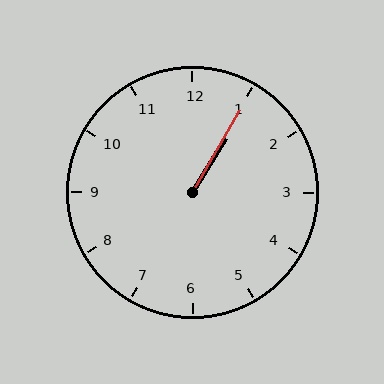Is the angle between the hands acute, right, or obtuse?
It is acute.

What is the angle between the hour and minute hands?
Approximately 2 degrees.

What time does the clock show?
1:05.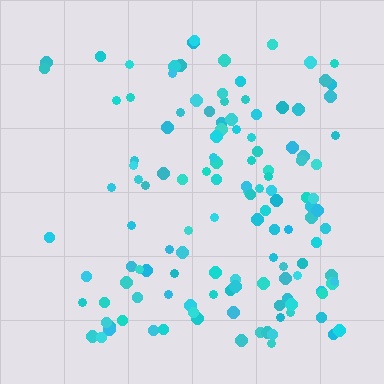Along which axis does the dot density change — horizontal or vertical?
Horizontal.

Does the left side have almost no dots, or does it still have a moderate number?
Still a moderate number, just noticeably fewer than the right.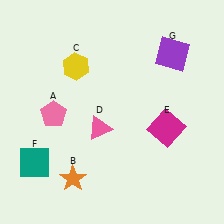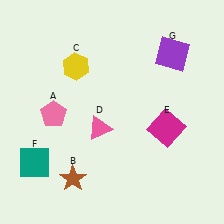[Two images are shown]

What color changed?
The star (B) changed from orange in Image 1 to brown in Image 2.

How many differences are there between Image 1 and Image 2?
There is 1 difference between the two images.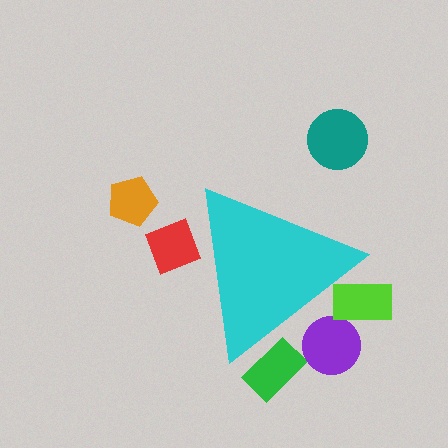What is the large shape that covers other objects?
A cyan triangle.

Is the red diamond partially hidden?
Yes, the red diamond is partially hidden behind the cyan triangle.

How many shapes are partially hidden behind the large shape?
4 shapes are partially hidden.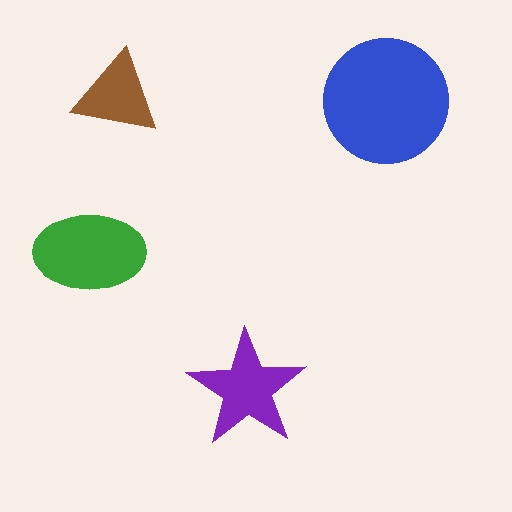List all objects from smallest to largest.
The brown triangle, the purple star, the green ellipse, the blue circle.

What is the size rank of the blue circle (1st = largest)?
1st.